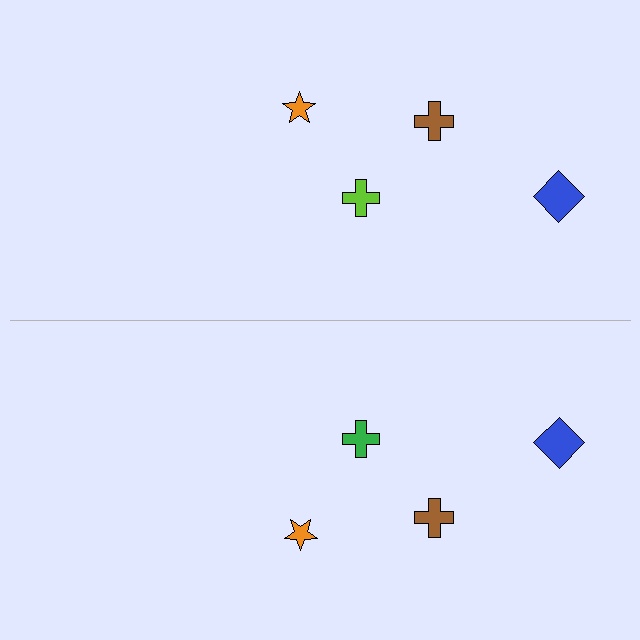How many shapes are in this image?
There are 8 shapes in this image.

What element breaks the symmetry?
The green cross on the bottom side breaks the symmetry — its mirror counterpart is lime.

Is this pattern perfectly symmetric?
No, the pattern is not perfectly symmetric. The green cross on the bottom side breaks the symmetry — its mirror counterpart is lime.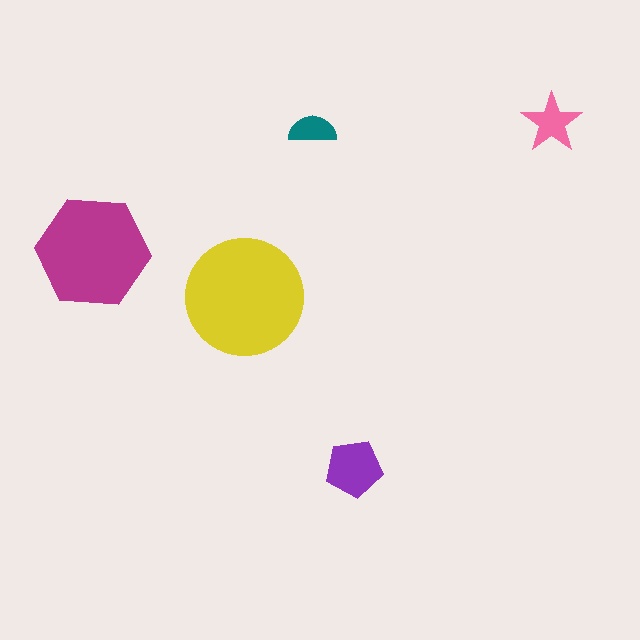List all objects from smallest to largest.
The teal semicircle, the pink star, the purple pentagon, the magenta hexagon, the yellow circle.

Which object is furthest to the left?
The magenta hexagon is leftmost.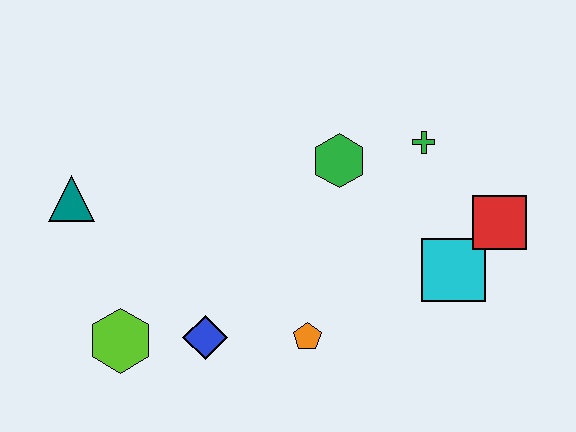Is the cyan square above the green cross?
No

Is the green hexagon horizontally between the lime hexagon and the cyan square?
Yes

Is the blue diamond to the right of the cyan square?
No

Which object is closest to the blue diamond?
The lime hexagon is closest to the blue diamond.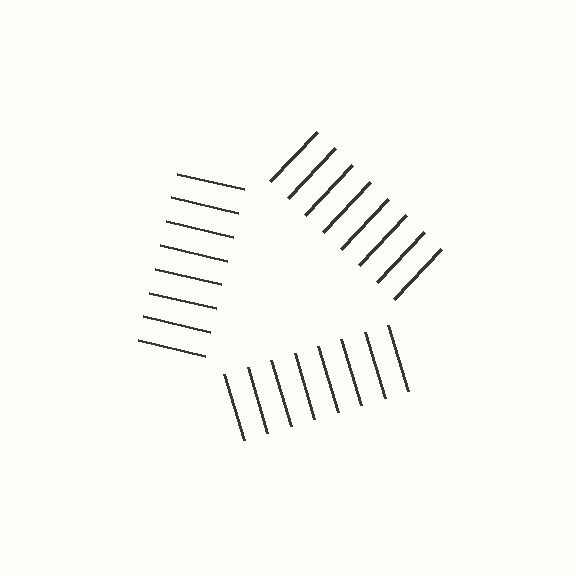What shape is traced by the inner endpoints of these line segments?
An illusory triangle — the line segments terminate on its edges but no continuous stroke is drawn.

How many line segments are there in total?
24 — 8 along each of the 3 edges.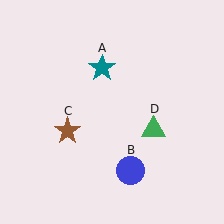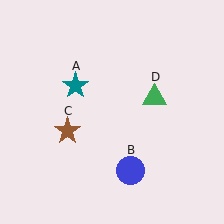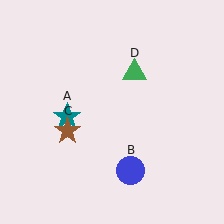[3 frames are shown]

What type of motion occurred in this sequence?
The teal star (object A), green triangle (object D) rotated counterclockwise around the center of the scene.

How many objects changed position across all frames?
2 objects changed position: teal star (object A), green triangle (object D).